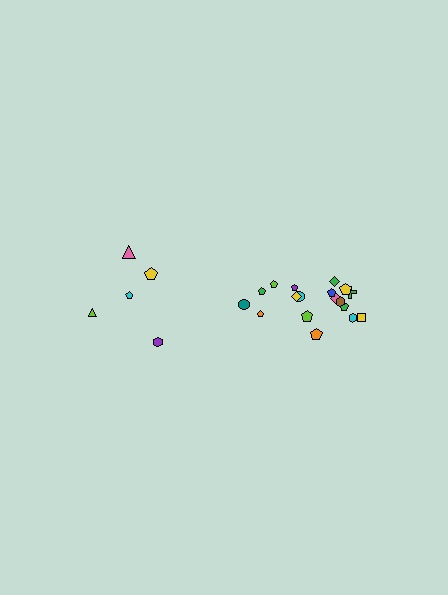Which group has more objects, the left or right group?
The right group.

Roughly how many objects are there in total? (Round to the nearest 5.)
Roughly 25 objects in total.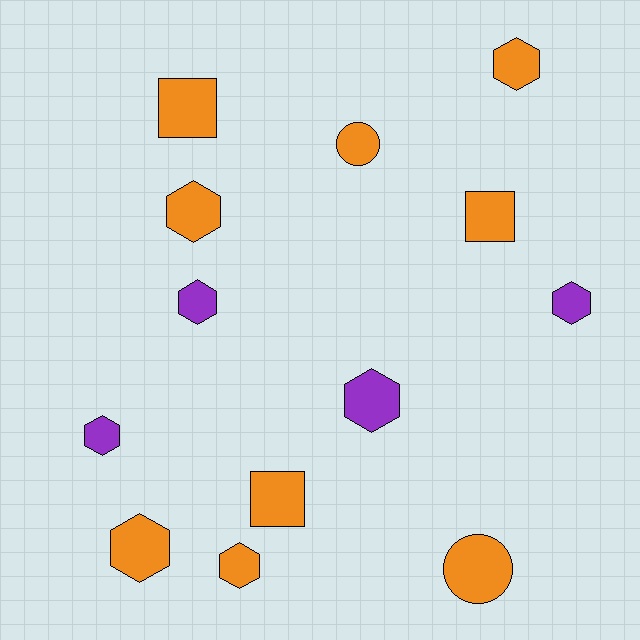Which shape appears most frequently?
Hexagon, with 8 objects.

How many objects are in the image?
There are 13 objects.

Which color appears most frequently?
Orange, with 9 objects.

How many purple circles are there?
There are no purple circles.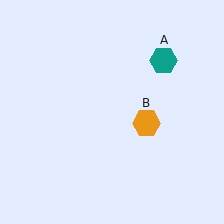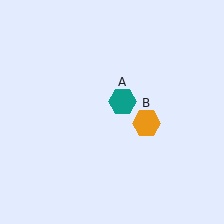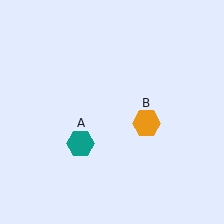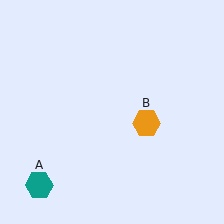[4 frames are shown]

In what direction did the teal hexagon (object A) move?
The teal hexagon (object A) moved down and to the left.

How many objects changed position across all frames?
1 object changed position: teal hexagon (object A).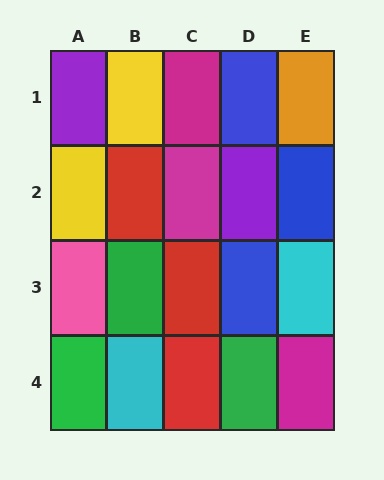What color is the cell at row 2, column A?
Yellow.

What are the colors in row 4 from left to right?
Green, cyan, red, green, magenta.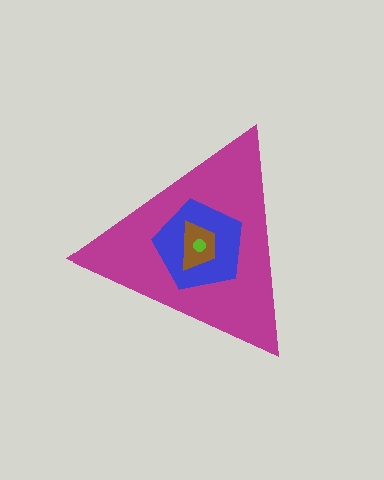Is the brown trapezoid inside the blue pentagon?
Yes.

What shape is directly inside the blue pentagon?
The brown trapezoid.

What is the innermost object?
The lime circle.